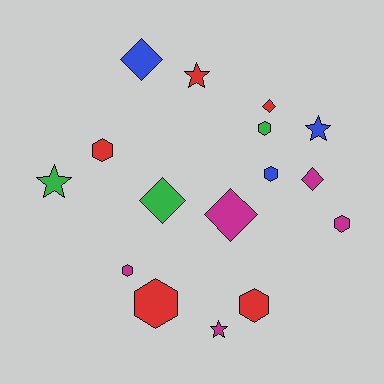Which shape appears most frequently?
Hexagon, with 7 objects.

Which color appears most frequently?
Red, with 5 objects.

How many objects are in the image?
There are 16 objects.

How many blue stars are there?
There is 1 blue star.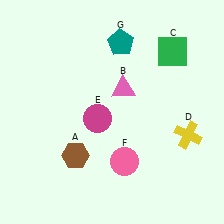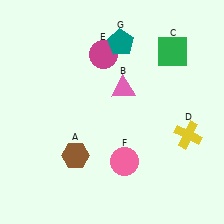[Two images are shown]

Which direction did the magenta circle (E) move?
The magenta circle (E) moved up.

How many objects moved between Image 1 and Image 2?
1 object moved between the two images.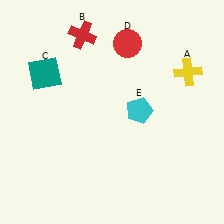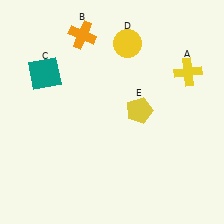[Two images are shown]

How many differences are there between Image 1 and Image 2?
There are 3 differences between the two images.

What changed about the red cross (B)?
In Image 1, B is red. In Image 2, it changed to orange.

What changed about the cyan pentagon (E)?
In Image 1, E is cyan. In Image 2, it changed to yellow.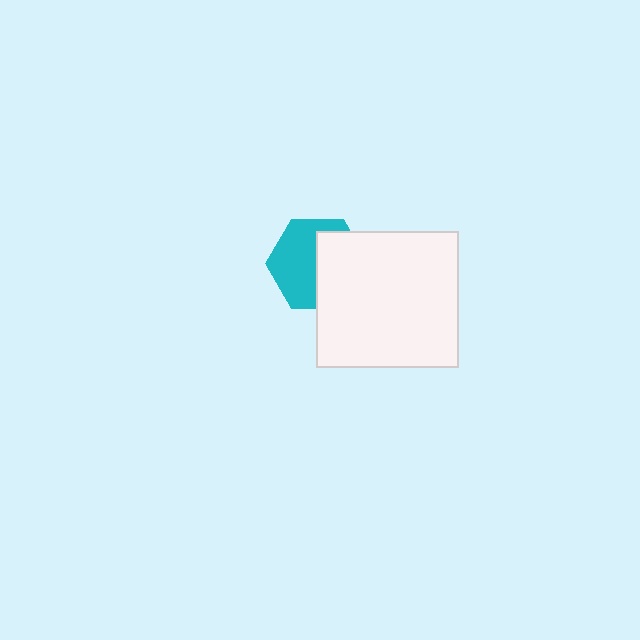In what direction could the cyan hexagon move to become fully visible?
The cyan hexagon could move left. That would shift it out from behind the white rectangle entirely.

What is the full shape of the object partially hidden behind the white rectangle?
The partially hidden object is a cyan hexagon.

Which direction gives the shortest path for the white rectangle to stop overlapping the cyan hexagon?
Moving right gives the shortest separation.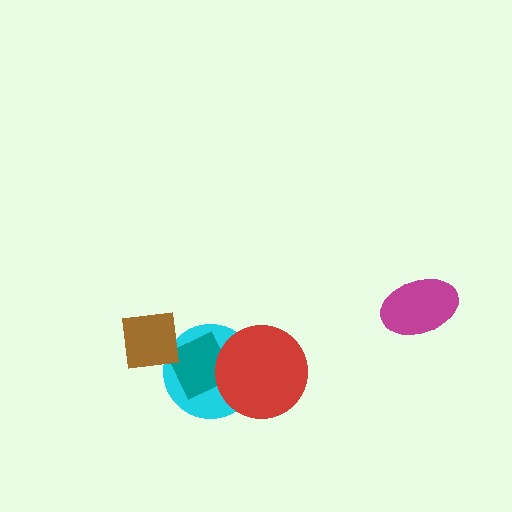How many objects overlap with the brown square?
0 objects overlap with the brown square.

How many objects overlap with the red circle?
2 objects overlap with the red circle.